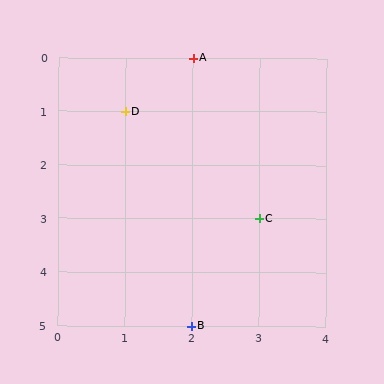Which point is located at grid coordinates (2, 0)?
Point A is at (2, 0).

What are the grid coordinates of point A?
Point A is at grid coordinates (2, 0).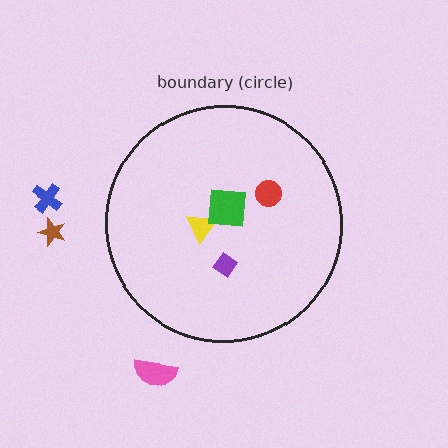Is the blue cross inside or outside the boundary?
Outside.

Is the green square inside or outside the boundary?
Inside.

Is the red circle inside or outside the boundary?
Inside.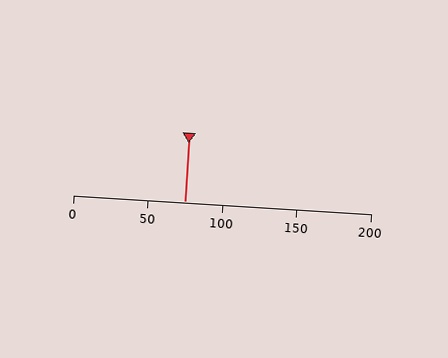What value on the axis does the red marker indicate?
The marker indicates approximately 75.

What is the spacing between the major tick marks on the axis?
The major ticks are spaced 50 apart.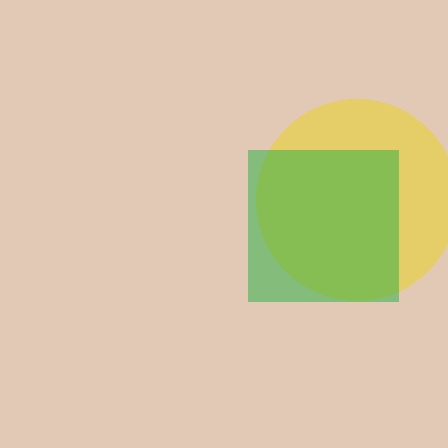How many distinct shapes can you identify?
There are 2 distinct shapes: a yellow circle, a green square.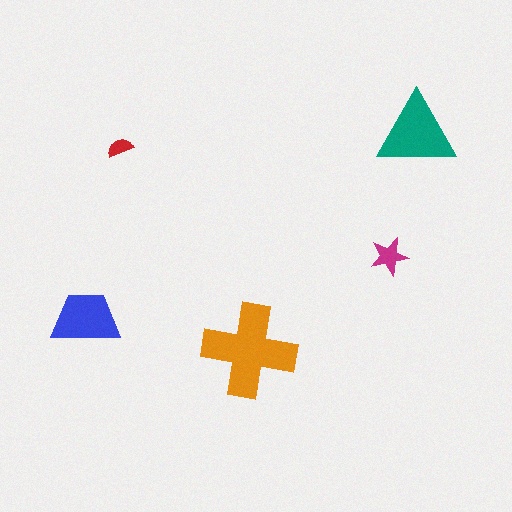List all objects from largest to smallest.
The orange cross, the teal triangle, the blue trapezoid, the magenta star, the red semicircle.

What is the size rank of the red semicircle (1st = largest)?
5th.